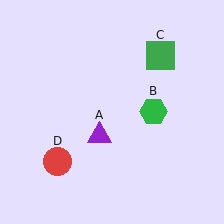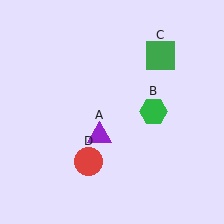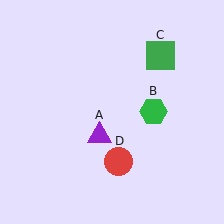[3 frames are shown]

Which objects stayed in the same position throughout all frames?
Purple triangle (object A) and green hexagon (object B) and green square (object C) remained stationary.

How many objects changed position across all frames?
1 object changed position: red circle (object D).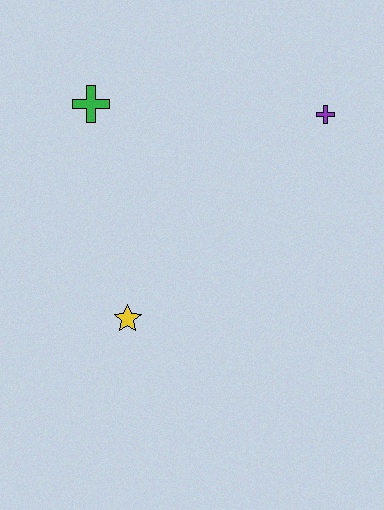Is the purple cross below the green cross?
Yes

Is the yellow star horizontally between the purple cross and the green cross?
Yes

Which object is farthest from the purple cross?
The yellow star is farthest from the purple cross.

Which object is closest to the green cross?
The yellow star is closest to the green cross.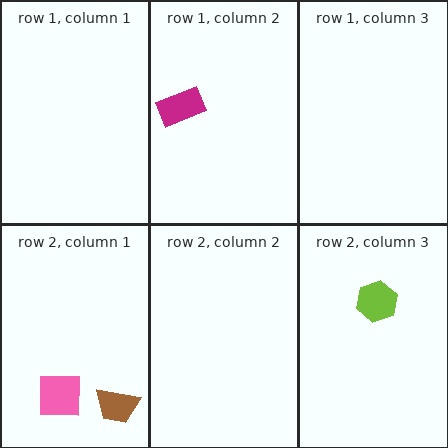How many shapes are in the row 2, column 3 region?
1.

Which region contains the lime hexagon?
The row 2, column 3 region.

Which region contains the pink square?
The row 2, column 1 region.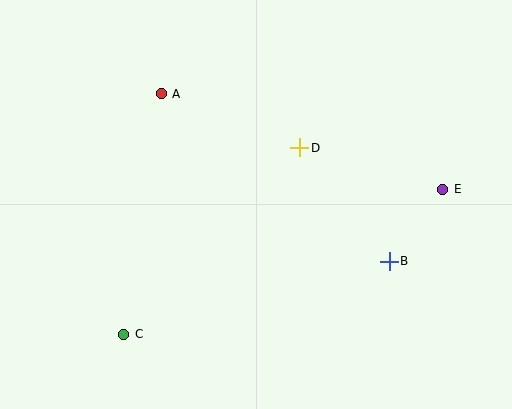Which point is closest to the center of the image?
Point D at (299, 148) is closest to the center.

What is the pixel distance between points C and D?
The distance between C and D is 256 pixels.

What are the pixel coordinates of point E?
Point E is at (443, 189).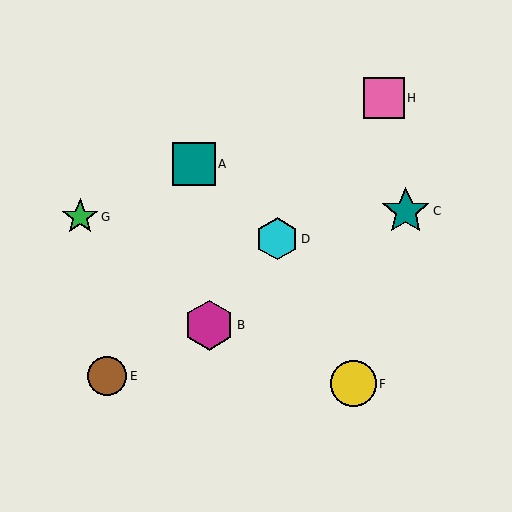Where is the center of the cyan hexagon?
The center of the cyan hexagon is at (277, 239).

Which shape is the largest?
The magenta hexagon (labeled B) is the largest.